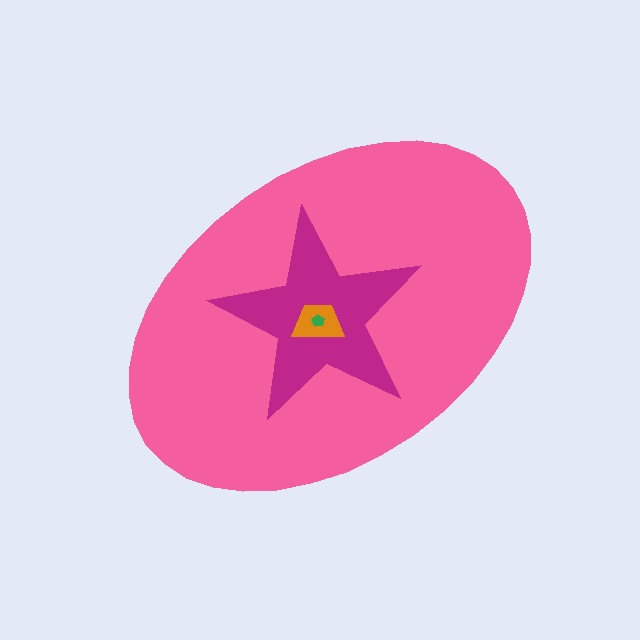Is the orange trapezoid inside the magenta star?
Yes.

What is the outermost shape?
The pink ellipse.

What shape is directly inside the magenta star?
The orange trapezoid.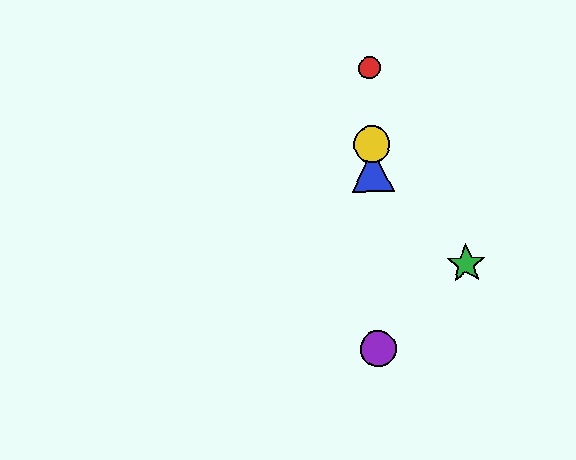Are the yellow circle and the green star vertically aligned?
No, the yellow circle is at x≈372 and the green star is at x≈466.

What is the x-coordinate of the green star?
The green star is at x≈466.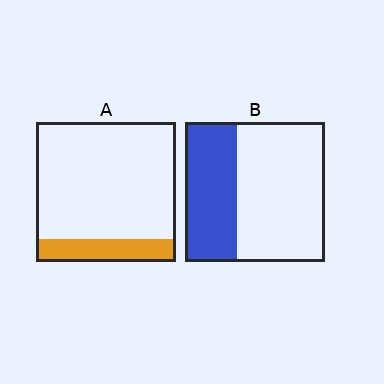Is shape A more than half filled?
No.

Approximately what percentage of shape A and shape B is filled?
A is approximately 15% and B is approximately 35%.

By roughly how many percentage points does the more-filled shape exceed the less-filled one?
By roughly 20 percentage points (B over A).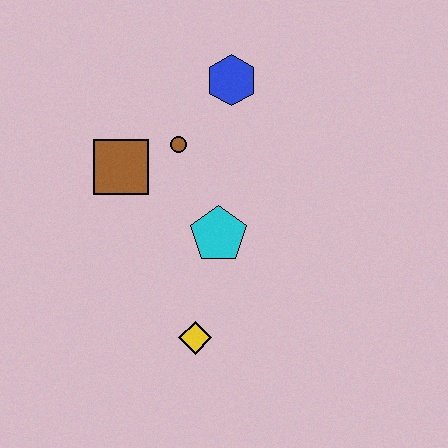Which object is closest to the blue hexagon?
The brown circle is closest to the blue hexagon.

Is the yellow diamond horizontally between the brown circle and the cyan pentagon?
Yes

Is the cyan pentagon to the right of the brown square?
Yes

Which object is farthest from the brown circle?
The yellow diamond is farthest from the brown circle.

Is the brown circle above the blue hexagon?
No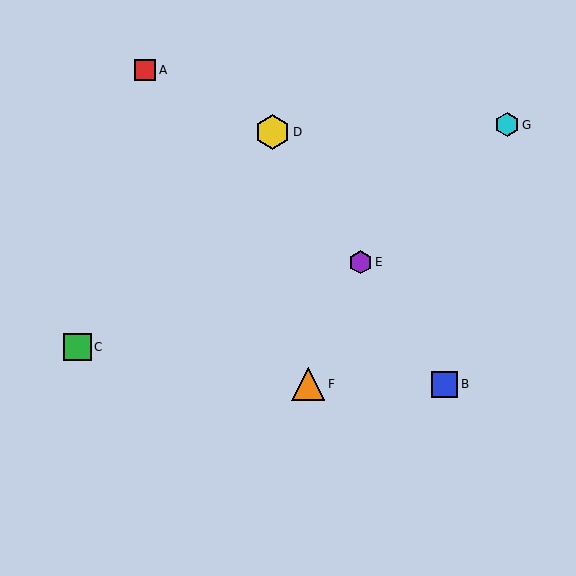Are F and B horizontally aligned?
Yes, both are at y≈384.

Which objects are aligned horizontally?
Objects B, F are aligned horizontally.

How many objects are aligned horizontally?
2 objects (B, F) are aligned horizontally.